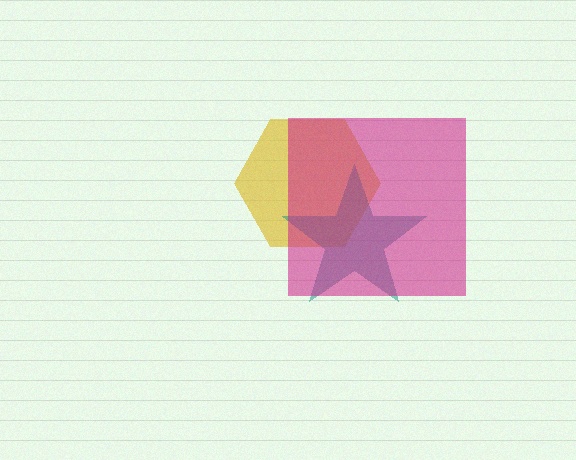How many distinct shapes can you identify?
There are 3 distinct shapes: a yellow hexagon, a teal star, a magenta square.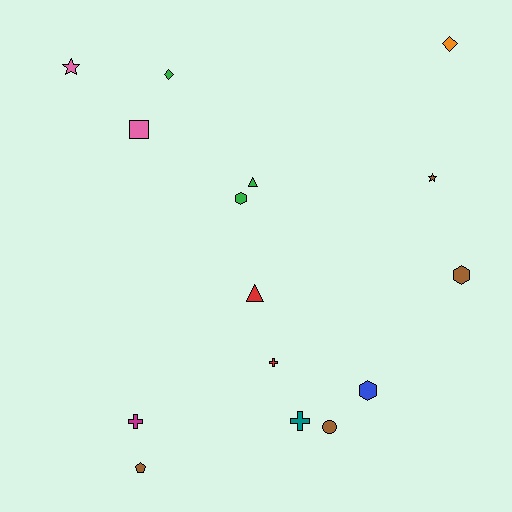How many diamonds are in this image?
There are 2 diamonds.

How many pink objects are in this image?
There are 2 pink objects.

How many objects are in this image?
There are 15 objects.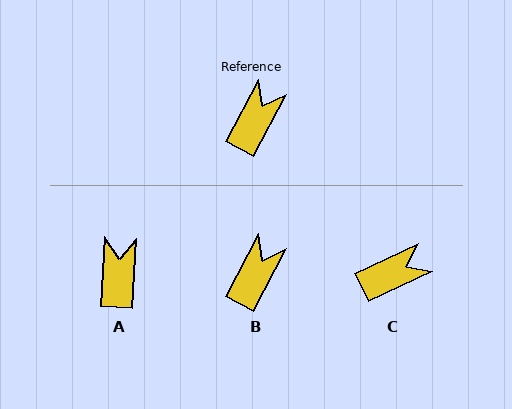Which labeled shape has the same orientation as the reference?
B.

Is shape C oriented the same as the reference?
No, it is off by about 37 degrees.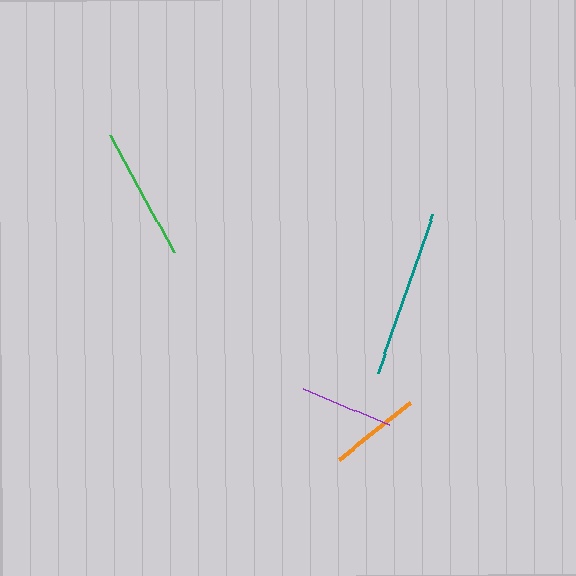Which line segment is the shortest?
The orange line is the shortest at approximately 90 pixels.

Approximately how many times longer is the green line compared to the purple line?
The green line is approximately 1.4 times the length of the purple line.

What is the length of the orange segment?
The orange segment is approximately 90 pixels long.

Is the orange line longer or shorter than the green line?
The green line is longer than the orange line.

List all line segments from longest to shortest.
From longest to shortest: teal, green, purple, orange.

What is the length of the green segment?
The green segment is approximately 133 pixels long.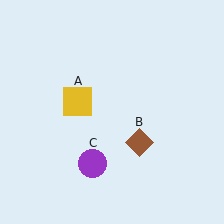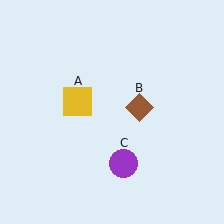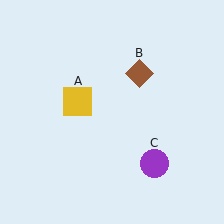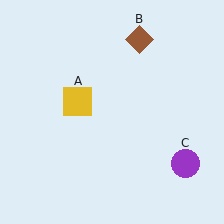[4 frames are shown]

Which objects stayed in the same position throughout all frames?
Yellow square (object A) remained stationary.